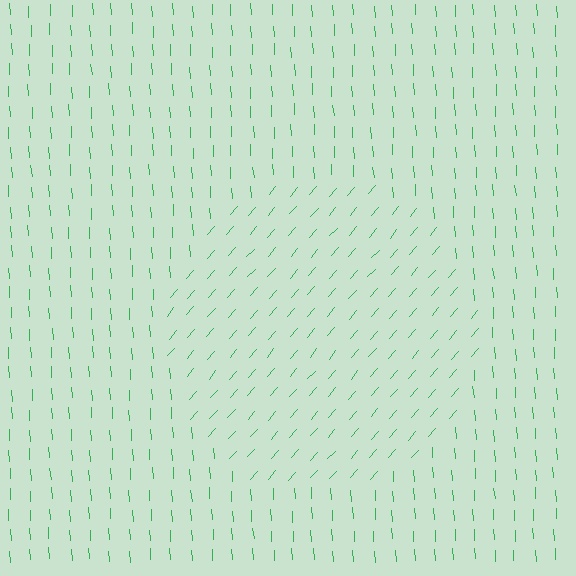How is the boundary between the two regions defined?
The boundary is defined purely by a change in line orientation (approximately 45 degrees difference). All lines are the same color and thickness.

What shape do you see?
I see a circle.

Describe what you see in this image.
The image is filled with small green line segments. A circle region in the image has lines oriented differently from the surrounding lines, creating a visible texture boundary.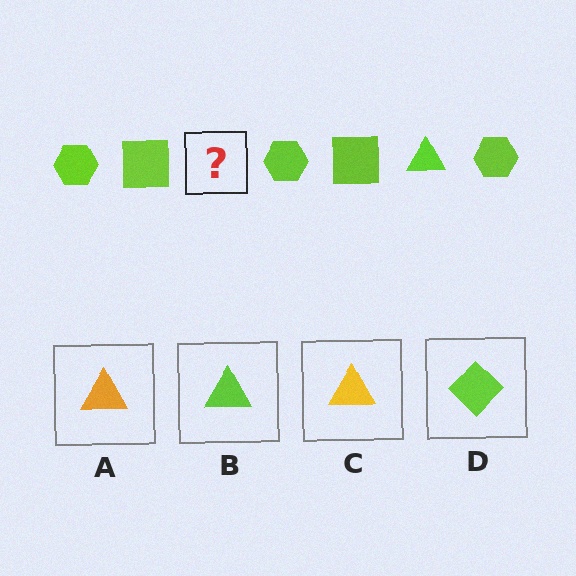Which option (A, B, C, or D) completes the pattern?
B.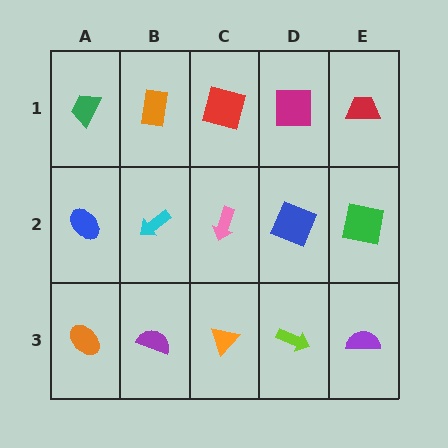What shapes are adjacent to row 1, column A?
A blue ellipse (row 2, column A), an orange rectangle (row 1, column B).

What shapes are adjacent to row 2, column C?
A red square (row 1, column C), an orange triangle (row 3, column C), a cyan arrow (row 2, column B), a blue square (row 2, column D).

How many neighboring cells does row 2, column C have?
4.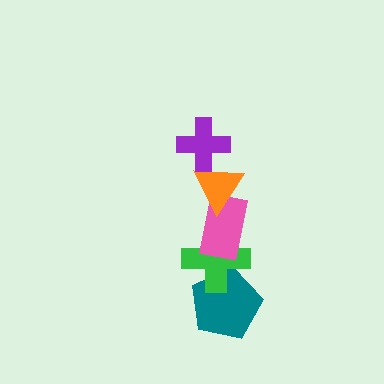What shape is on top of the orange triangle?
The purple cross is on top of the orange triangle.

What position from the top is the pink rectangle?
The pink rectangle is 3rd from the top.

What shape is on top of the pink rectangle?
The orange triangle is on top of the pink rectangle.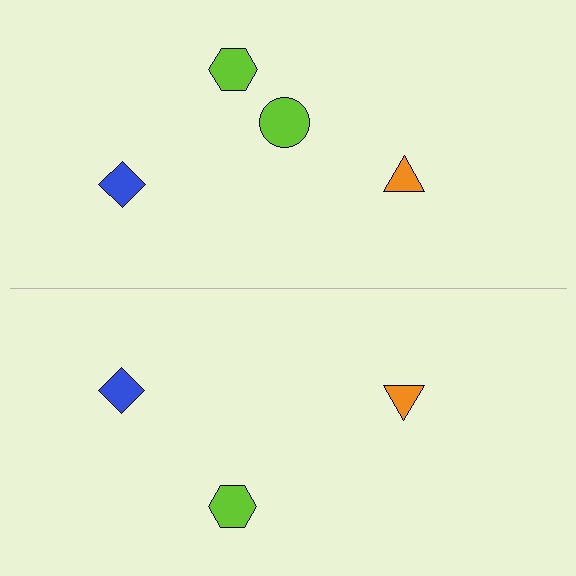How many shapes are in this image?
There are 7 shapes in this image.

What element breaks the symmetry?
A lime circle is missing from the bottom side.